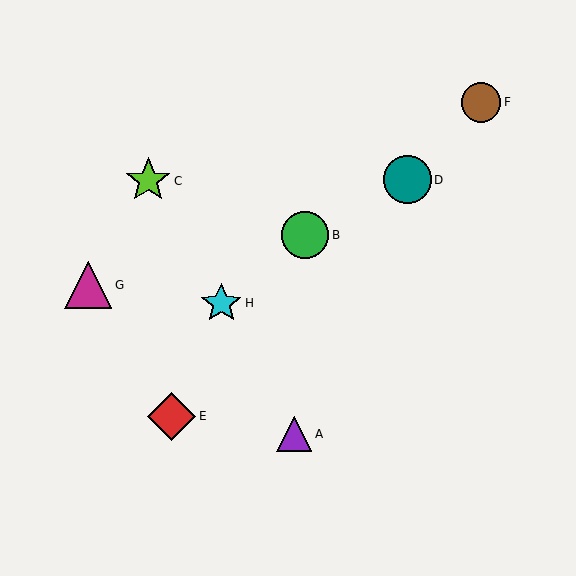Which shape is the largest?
The red diamond (labeled E) is the largest.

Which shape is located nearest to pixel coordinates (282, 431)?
The purple triangle (labeled A) at (294, 434) is nearest to that location.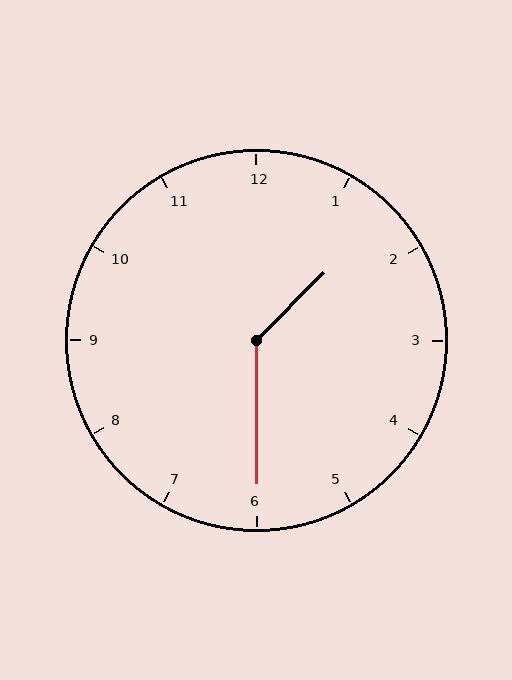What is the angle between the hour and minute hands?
Approximately 135 degrees.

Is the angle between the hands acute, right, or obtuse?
It is obtuse.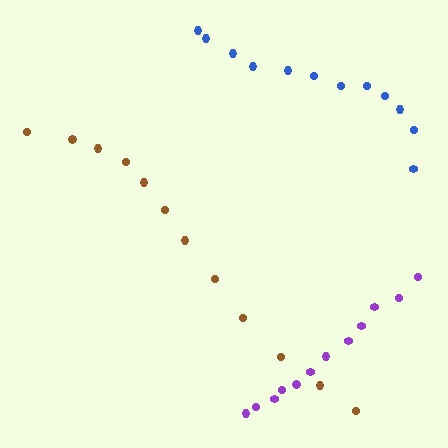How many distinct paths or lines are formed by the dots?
There are 3 distinct paths.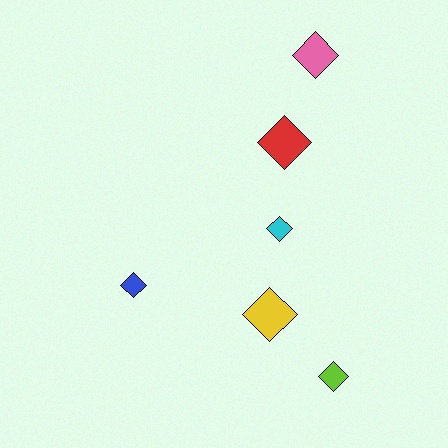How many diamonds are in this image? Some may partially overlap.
There are 6 diamonds.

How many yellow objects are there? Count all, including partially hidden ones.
There is 1 yellow object.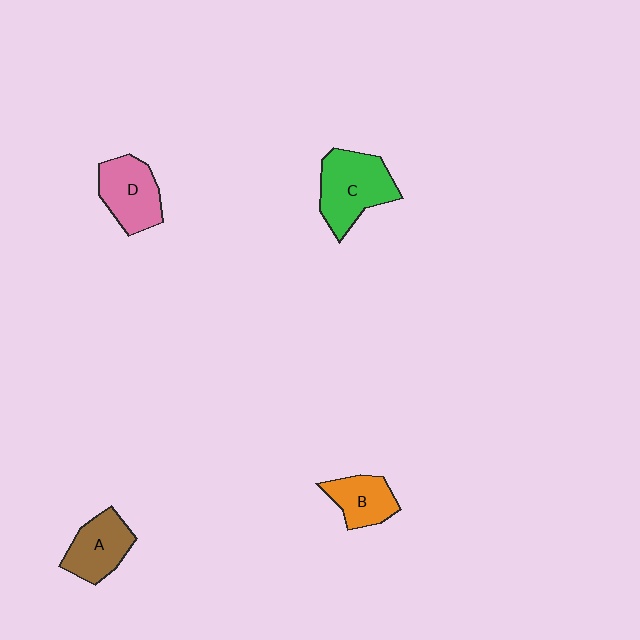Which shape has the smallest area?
Shape B (orange).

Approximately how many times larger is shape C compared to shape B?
Approximately 1.6 times.